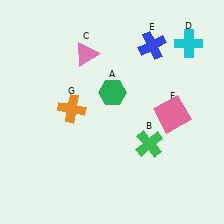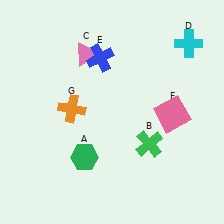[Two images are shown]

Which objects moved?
The objects that moved are: the green hexagon (A), the blue cross (E).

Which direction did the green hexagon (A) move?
The green hexagon (A) moved down.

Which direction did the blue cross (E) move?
The blue cross (E) moved left.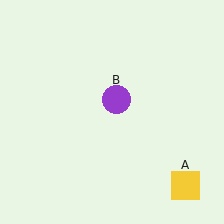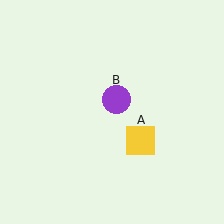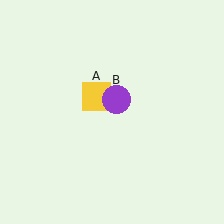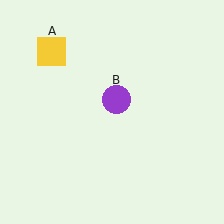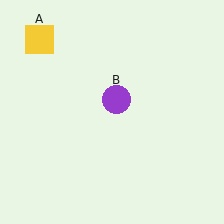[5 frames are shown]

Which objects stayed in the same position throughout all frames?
Purple circle (object B) remained stationary.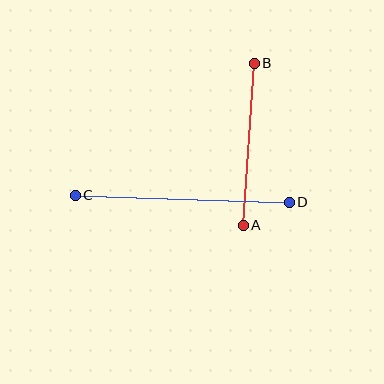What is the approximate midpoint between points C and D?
The midpoint is at approximately (182, 199) pixels.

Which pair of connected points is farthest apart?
Points C and D are farthest apart.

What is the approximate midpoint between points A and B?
The midpoint is at approximately (249, 144) pixels.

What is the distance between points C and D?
The distance is approximately 214 pixels.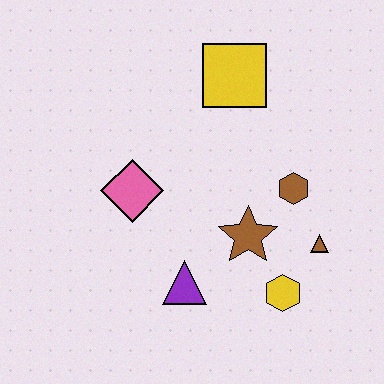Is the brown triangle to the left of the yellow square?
No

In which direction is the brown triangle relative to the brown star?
The brown triangle is to the right of the brown star.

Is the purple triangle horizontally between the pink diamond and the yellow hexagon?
Yes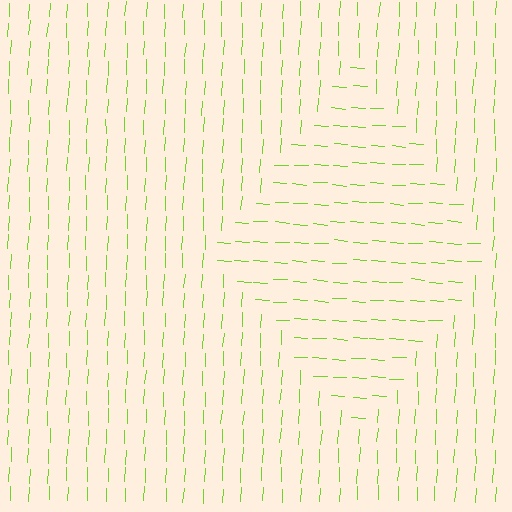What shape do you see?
I see a diamond.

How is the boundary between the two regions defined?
The boundary is defined purely by a change in line orientation (approximately 89 degrees difference). All lines are the same color and thickness.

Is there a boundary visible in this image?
Yes, there is a texture boundary formed by a change in line orientation.